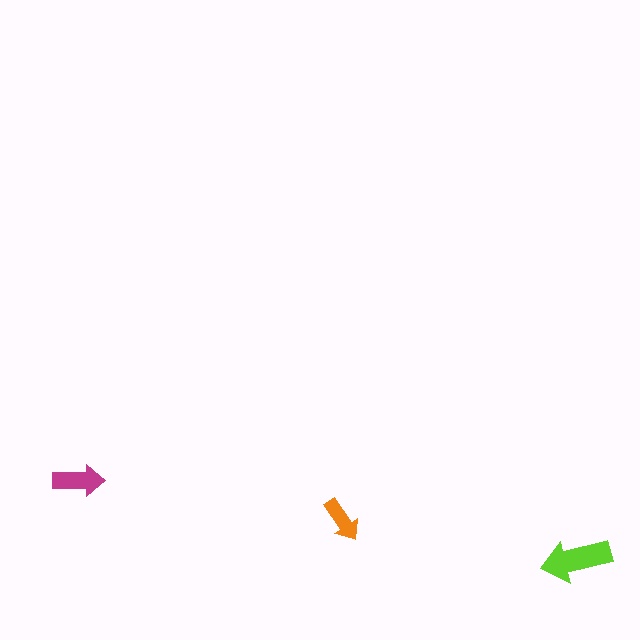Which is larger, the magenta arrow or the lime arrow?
The lime one.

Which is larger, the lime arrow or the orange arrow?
The lime one.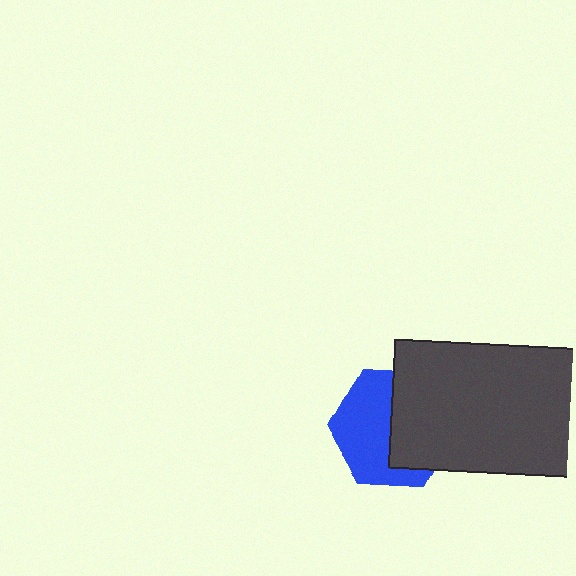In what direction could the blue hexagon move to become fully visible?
The blue hexagon could move left. That would shift it out from behind the dark gray rectangle entirely.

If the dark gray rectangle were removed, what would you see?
You would see the complete blue hexagon.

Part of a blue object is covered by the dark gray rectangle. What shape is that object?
It is a hexagon.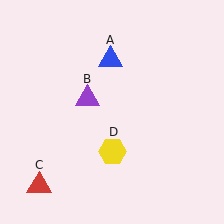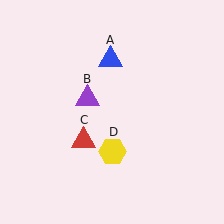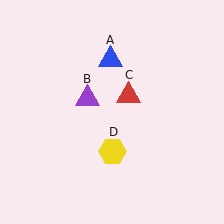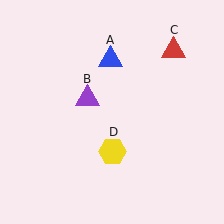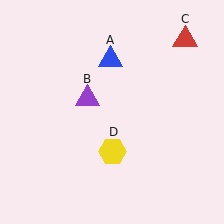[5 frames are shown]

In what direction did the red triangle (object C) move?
The red triangle (object C) moved up and to the right.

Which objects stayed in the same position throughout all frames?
Blue triangle (object A) and purple triangle (object B) and yellow hexagon (object D) remained stationary.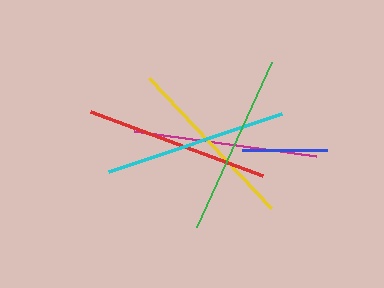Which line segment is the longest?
The magenta line is the longest at approximately 184 pixels.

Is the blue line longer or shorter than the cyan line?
The cyan line is longer than the blue line.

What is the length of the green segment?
The green segment is approximately 181 pixels long.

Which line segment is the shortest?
The blue line is the shortest at approximately 85 pixels.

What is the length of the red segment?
The red segment is approximately 183 pixels long.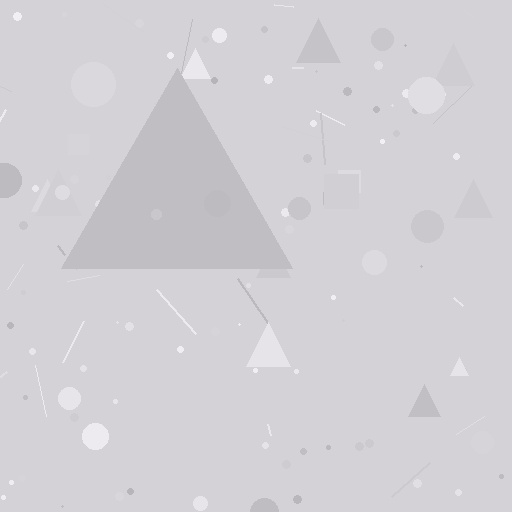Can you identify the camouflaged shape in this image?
The camouflaged shape is a triangle.